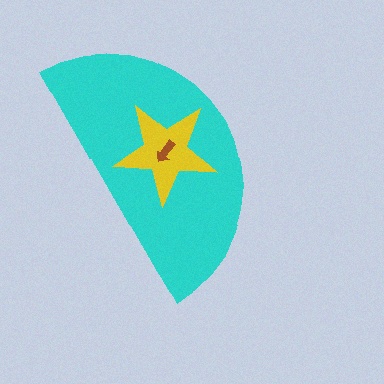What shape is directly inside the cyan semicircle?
The yellow star.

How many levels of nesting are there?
3.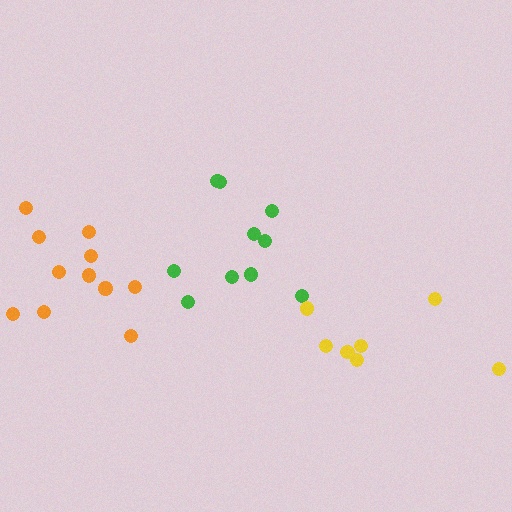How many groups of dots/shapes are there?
There are 3 groups.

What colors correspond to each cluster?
The clusters are colored: orange, green, yellow.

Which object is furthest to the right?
The yellow cluster is rightmost.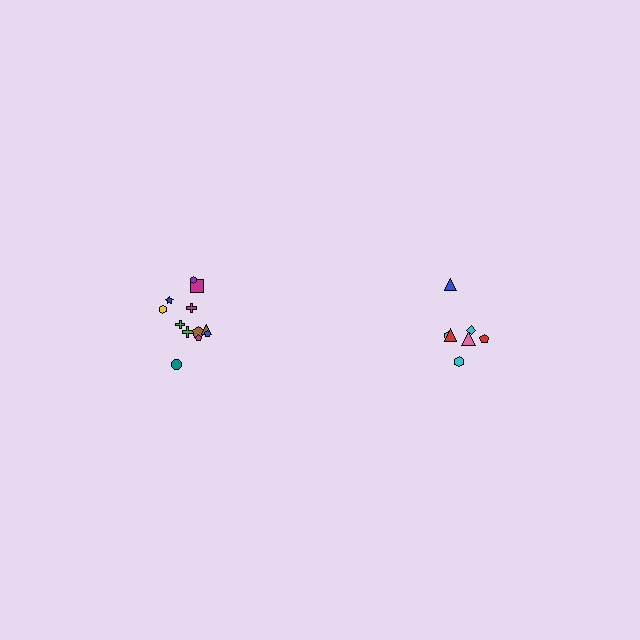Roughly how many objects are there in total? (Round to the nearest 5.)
Roughly 20 objects in total.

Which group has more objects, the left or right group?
The left group.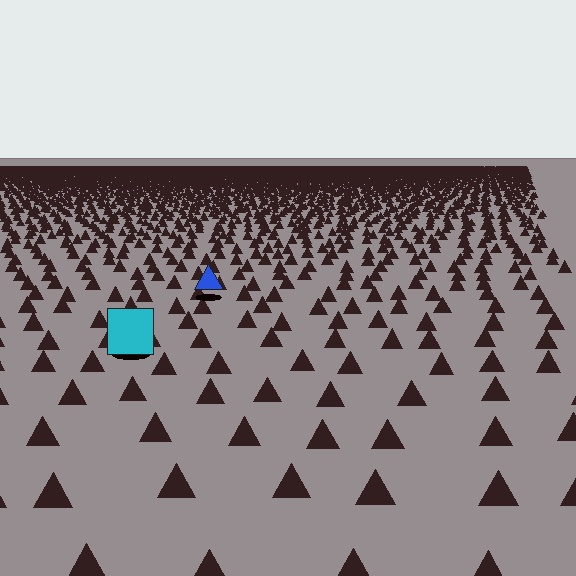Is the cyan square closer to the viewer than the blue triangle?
Yes. The cyan square is closer — you can tell from the texture gradient: the ground texture is coarser near it.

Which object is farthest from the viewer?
The blue triangle is farthest from the viewer. It appears smaller and the ground texture around it is denser.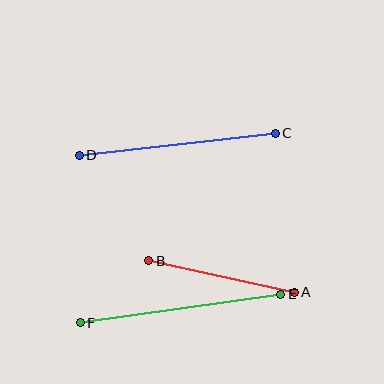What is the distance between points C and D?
The distance is approximately 197 pixels.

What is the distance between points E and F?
The distance is approximately 202 pixels.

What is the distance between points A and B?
The distance is approximately 149 pixels.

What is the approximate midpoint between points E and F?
The midpoint is at approximately (181, 309) pixels.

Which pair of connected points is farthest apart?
Points E and F are farthest apart.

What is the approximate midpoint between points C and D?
The midpoint is at approximately (177, 144) pixels.